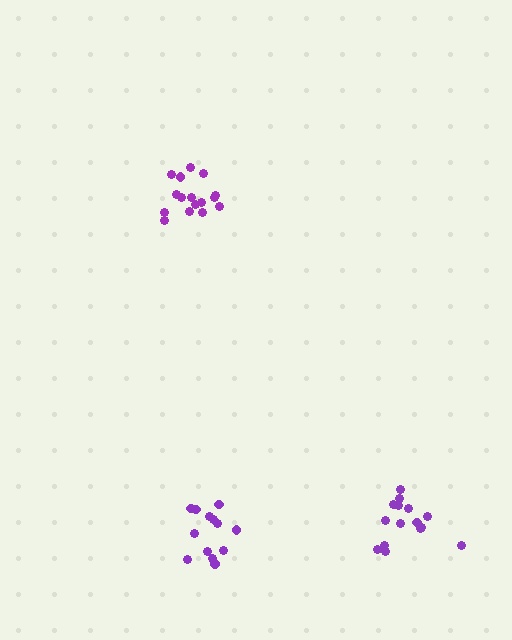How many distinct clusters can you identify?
There are 3 distinct clusters.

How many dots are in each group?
Group 1: 15 dots, Group 2: 16 dots, Group 3: 13 dots (44 total).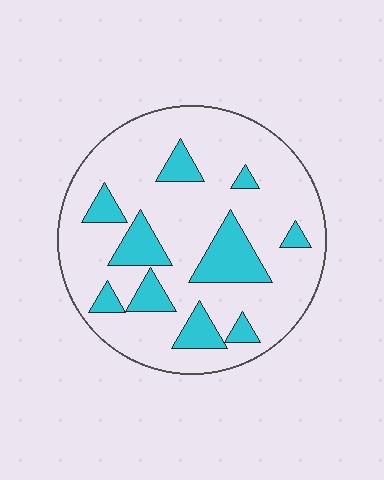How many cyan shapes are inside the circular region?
10.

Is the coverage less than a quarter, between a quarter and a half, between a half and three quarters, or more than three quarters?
Less than a quarter.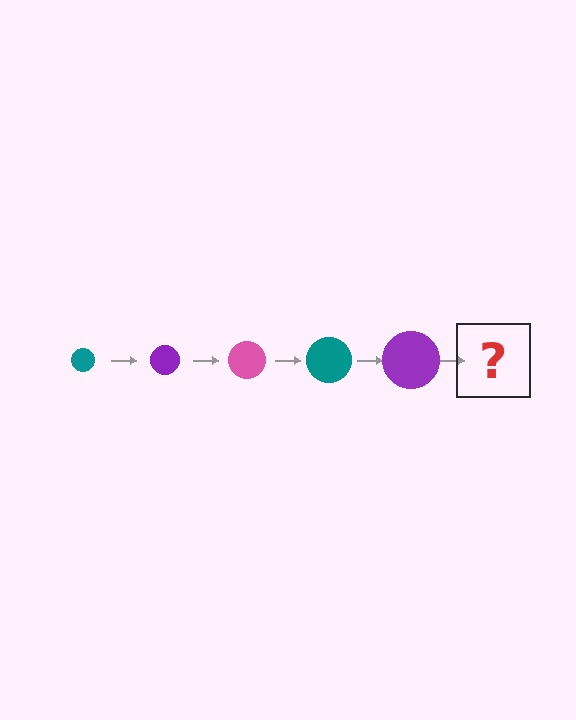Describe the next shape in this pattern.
It should be a pink circle, larger than the previous one.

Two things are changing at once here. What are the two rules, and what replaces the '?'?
The two rules are that the circle grows larger each step and the color cycles through teal, purple, and pink. The '?' should be a pink circle, larger than the previous one.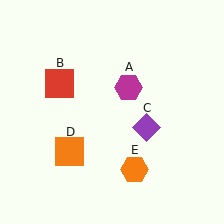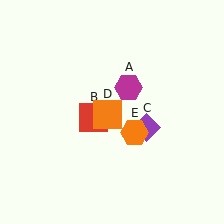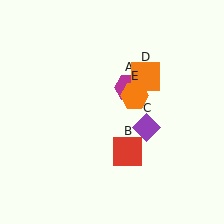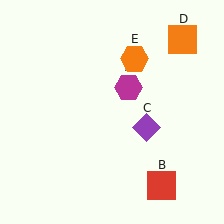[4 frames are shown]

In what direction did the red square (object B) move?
The red square (object B) moved down and to the right.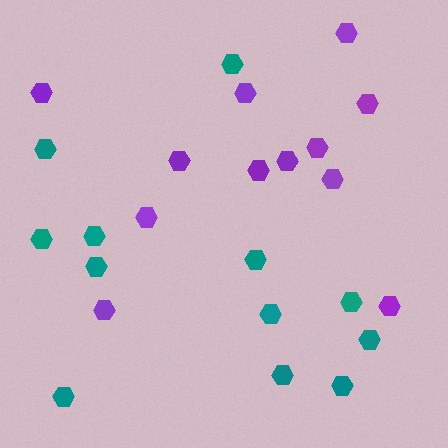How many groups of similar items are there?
There are 2 groups: one group of purple hexagons (12) and one group of teal hexagons (12).